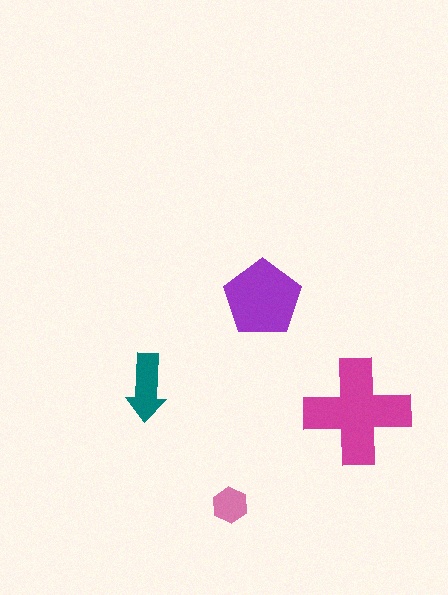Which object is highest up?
The purple pentagon is topmost.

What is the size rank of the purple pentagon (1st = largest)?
2nd.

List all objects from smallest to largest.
The pink hexagon, the teal arrow, the purple pentagon, the magenta cross.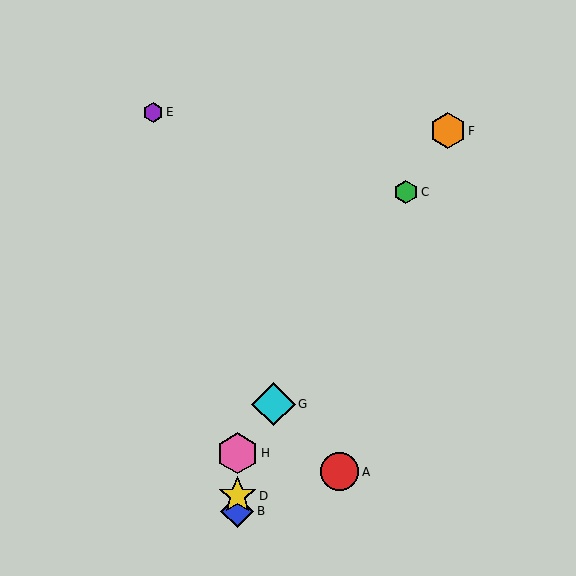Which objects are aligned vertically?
Objects B, D, H are aligned vertically.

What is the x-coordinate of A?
Object A is at x≈340.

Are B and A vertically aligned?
No, B is at x≈237 and A is at x≈340.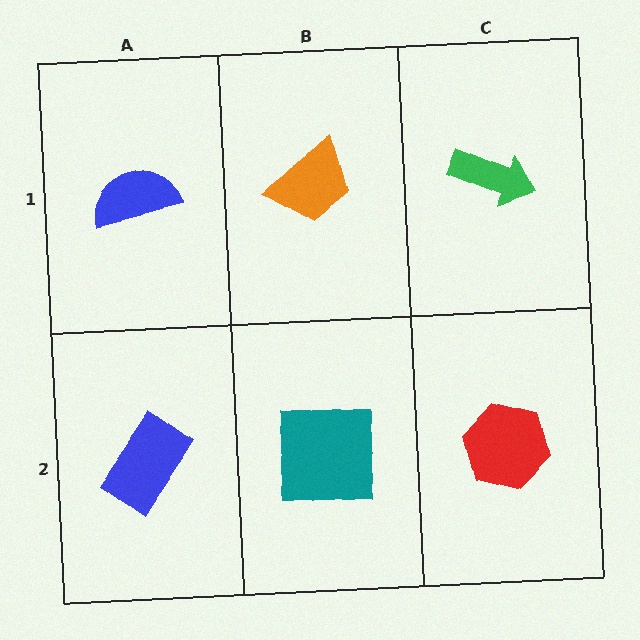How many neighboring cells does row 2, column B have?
3.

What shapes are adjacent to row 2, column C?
A green arrow (row 1, column C), a teal square (row 2, column B).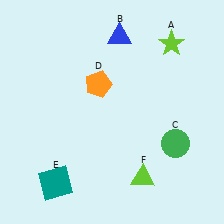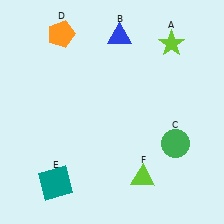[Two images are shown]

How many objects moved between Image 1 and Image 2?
1 object moved between the two images.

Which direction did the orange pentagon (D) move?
The orange pentagon (D) moved up.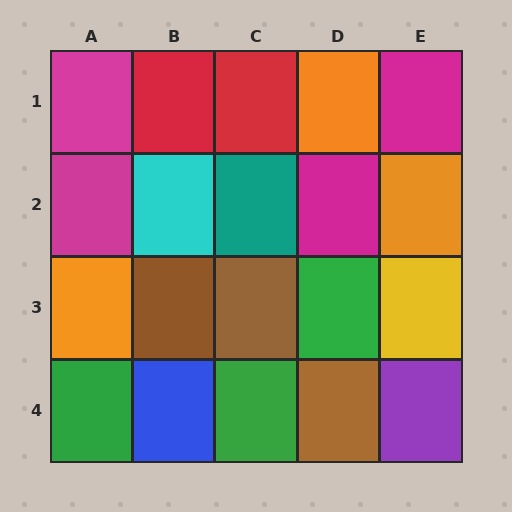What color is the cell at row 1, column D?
Orange.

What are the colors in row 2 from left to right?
Magenta, cyan, teal, magenta, orange.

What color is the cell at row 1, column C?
Red.